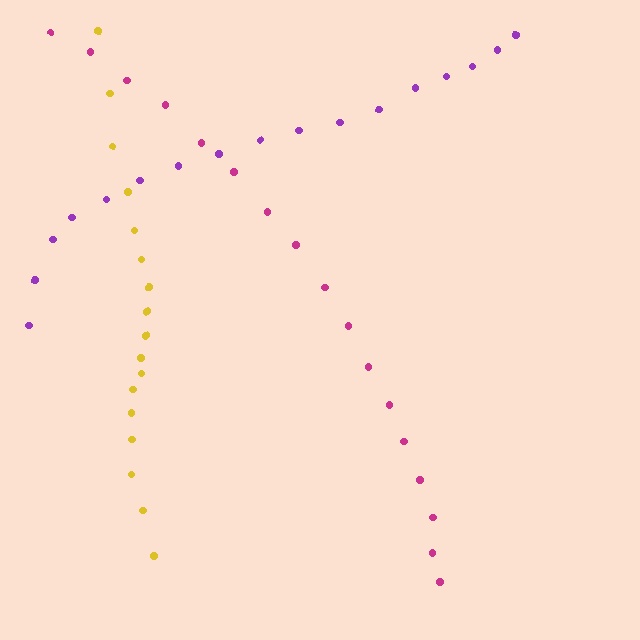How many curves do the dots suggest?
There are 3 distinct paths.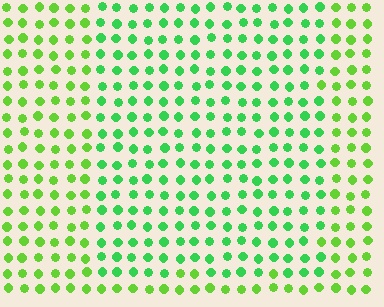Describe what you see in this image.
The image is filled with small lime elements in a uniform arrangement. A rectangle-shaped region is visible where the elements are tinted to a slightly different hue, forming a subtle color boundary.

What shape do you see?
I see a rectangle.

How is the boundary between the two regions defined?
The boundary is defined purely by a slight shift in hue (about 30 degrees). Spacing, size, and orientation are identical on both sides.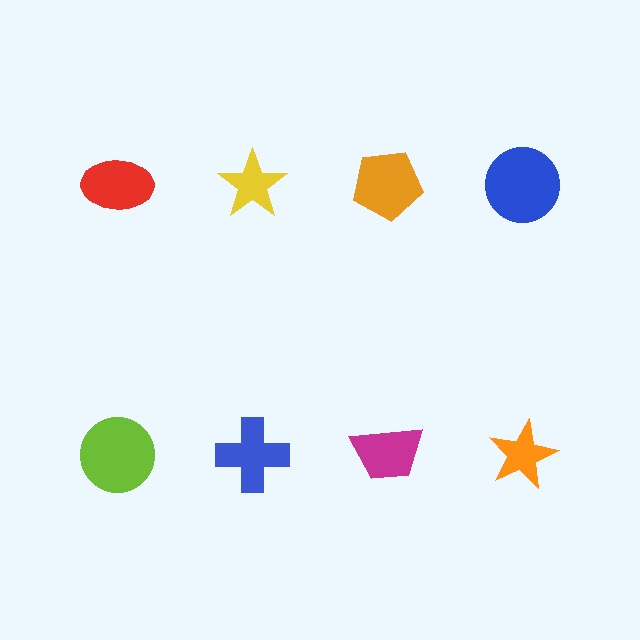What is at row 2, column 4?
An orange star.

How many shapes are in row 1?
4 shapes.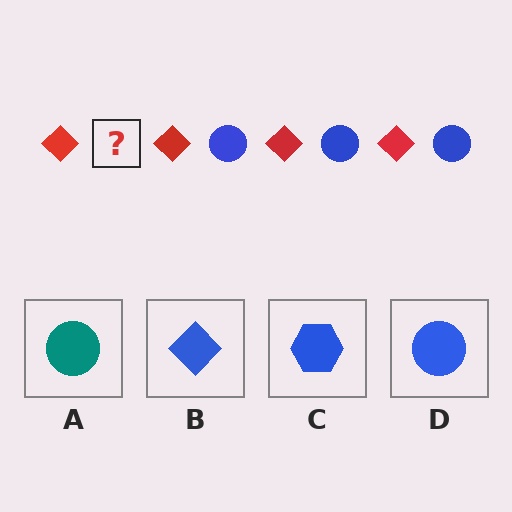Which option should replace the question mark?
Option D.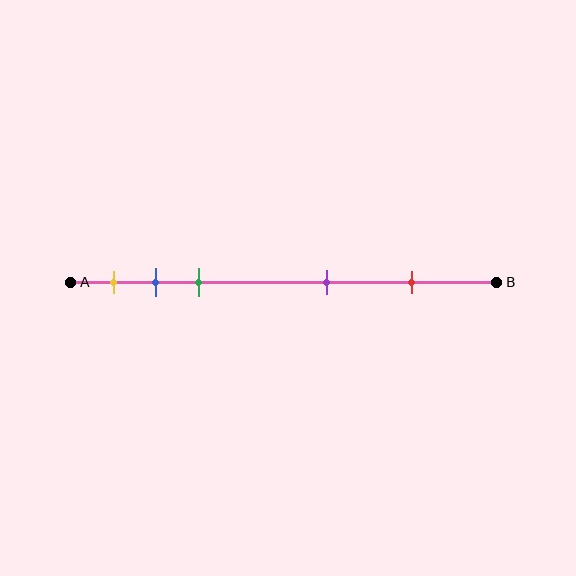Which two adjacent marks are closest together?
The blue and green marks are the closest adjacent pair.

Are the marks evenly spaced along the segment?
No, the marks are not evenly spaced.